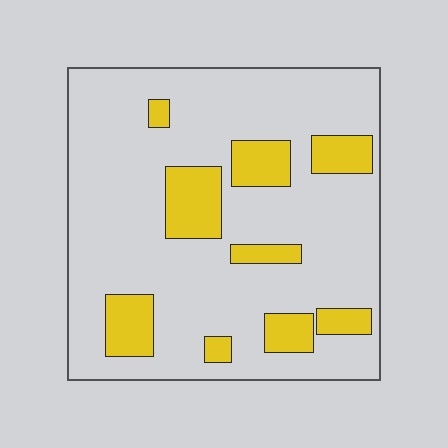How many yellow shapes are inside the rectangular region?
9.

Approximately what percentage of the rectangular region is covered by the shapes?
Approximately 20%.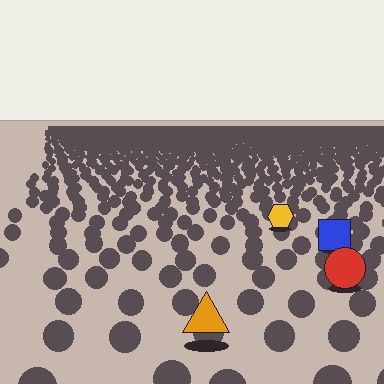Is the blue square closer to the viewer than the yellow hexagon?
Yes. The blue square is closer — you can tell from the texture gradient: the ground texture is coarser near it.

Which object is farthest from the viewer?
The yellow hexagon is farthest from the viewer. It appears smaller and the ground texture around it is denser.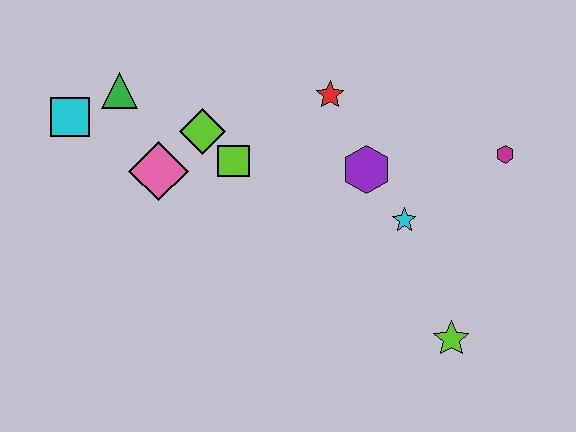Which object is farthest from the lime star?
The cyan square is farthest from the lime star.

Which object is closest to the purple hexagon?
The cyan star is closest to the purple hexagon.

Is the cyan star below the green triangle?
Yes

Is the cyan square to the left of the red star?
Yes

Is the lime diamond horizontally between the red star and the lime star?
No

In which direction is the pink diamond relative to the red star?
The pink diamond is to the left of the red star.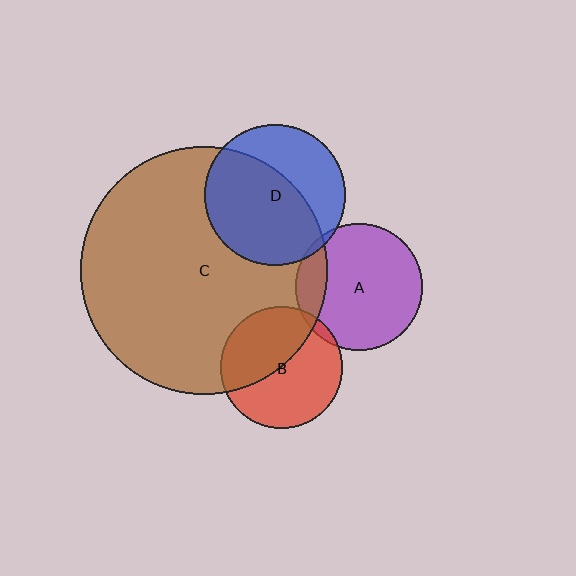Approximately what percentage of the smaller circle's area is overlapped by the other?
Approximately 5%.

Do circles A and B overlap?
Yes.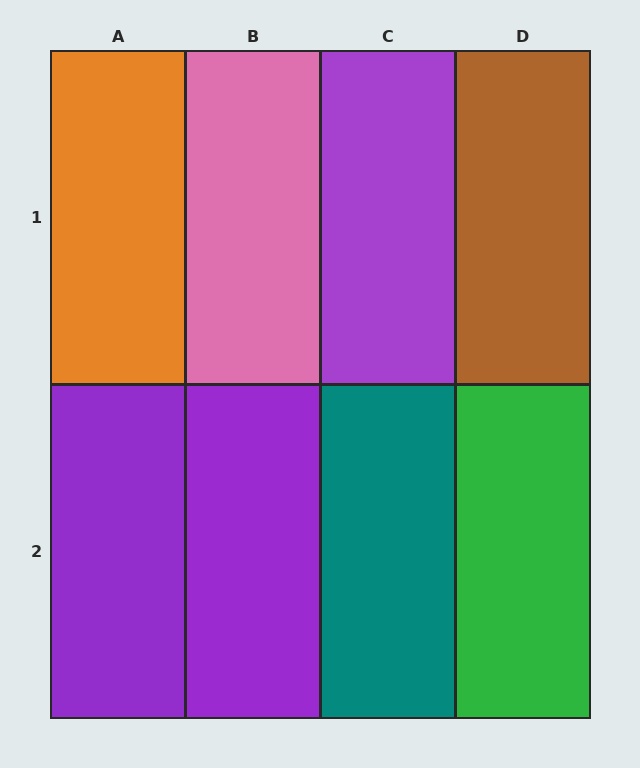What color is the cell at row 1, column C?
Purple.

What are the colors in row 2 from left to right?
Purple, purple, teal, green.